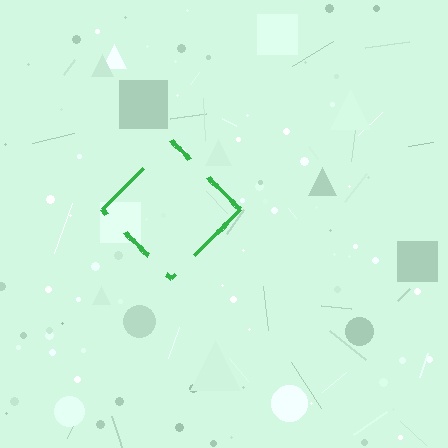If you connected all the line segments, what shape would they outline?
They would outline a diamond.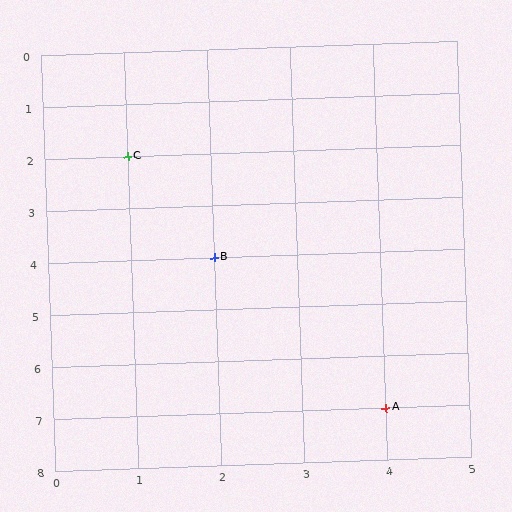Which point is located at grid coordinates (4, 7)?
Point A is at (4, 7).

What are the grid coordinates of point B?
Point B is at grid coordinates (2, 4).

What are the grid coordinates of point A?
Point A is at grid coordinates (4, 7).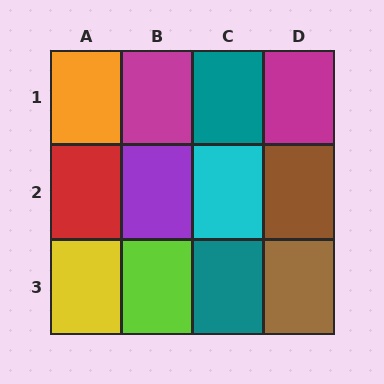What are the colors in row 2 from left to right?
Red, purple, cyan, brown.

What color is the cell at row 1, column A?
Orange.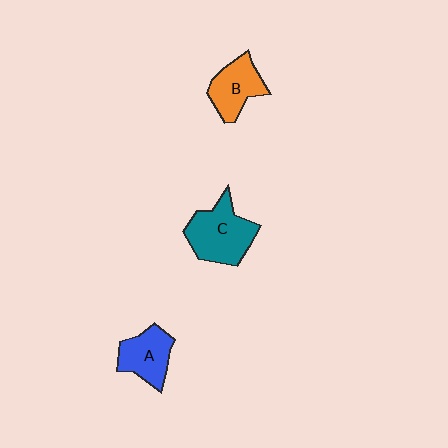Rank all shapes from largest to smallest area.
From largest to smallest: C (teal), B (orange), A (blue).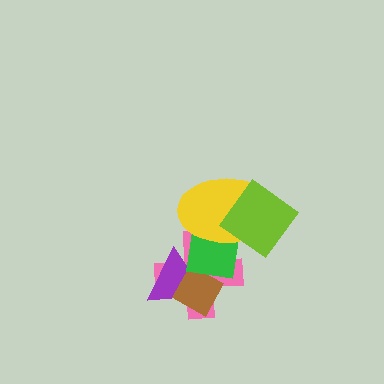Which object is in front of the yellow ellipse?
The lime diamond is in front of the yellow ellipse.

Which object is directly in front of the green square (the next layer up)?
The yellow ellipse is directly in front of the green square.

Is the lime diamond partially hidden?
No, no other shape covers it.